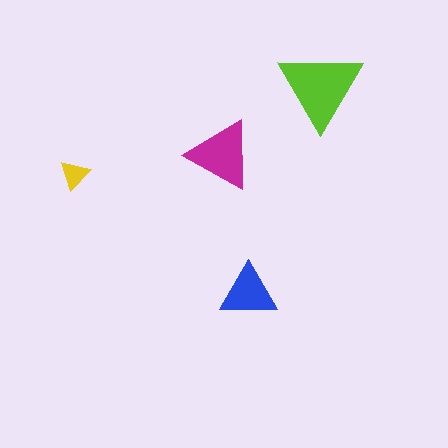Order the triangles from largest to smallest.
the lime one, the magenta one, the blue one, the yellow one.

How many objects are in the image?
There are 4 objects in the image.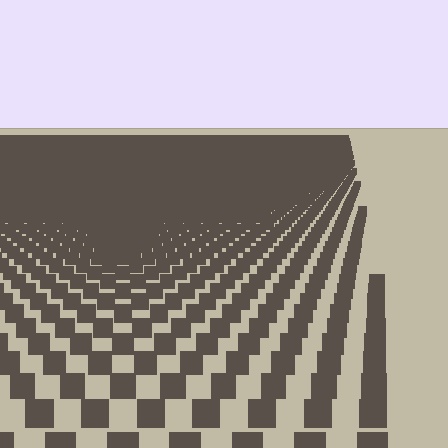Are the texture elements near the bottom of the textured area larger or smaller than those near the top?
Larger. Near the bottom, elements are closer to the viewer and appear at a bigger on-screen size.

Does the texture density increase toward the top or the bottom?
Density increases toward the top.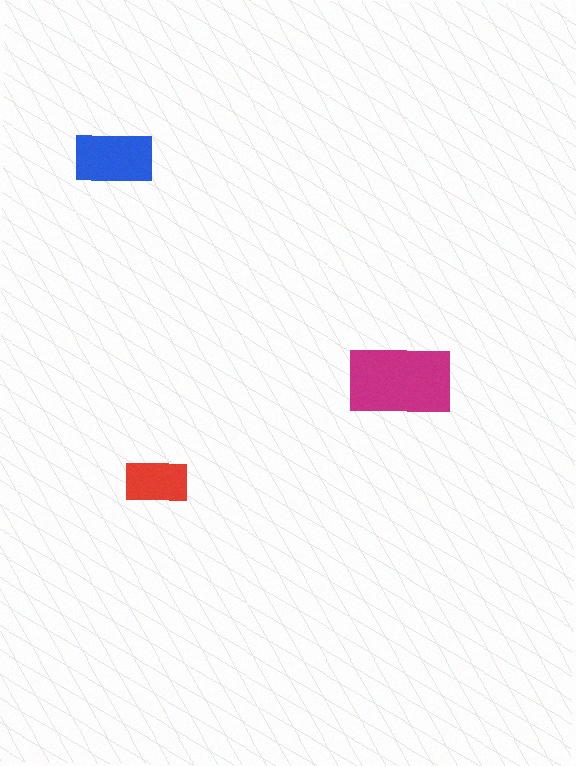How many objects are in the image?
There are 3 objects in the image.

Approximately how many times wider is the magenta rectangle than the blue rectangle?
About 1.5 times wider.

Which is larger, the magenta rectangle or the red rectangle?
The magenta one.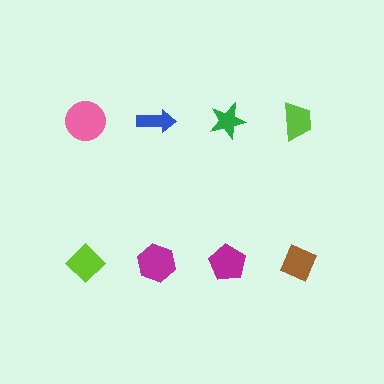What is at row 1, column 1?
A pink circle.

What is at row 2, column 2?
A magenta hexagon.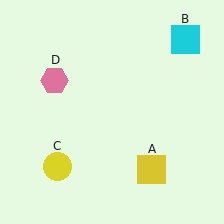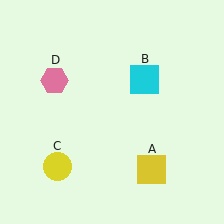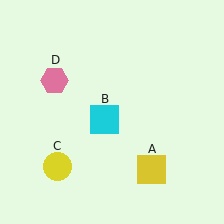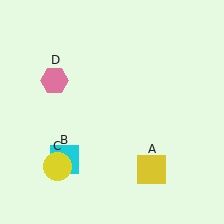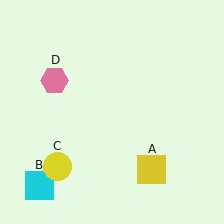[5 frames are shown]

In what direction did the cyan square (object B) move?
The cyan square (object B) moved down and to the left.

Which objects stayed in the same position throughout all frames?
Yellow square (object A) and yellow circle (object C) and pink hexagon (object D) remained stationary.